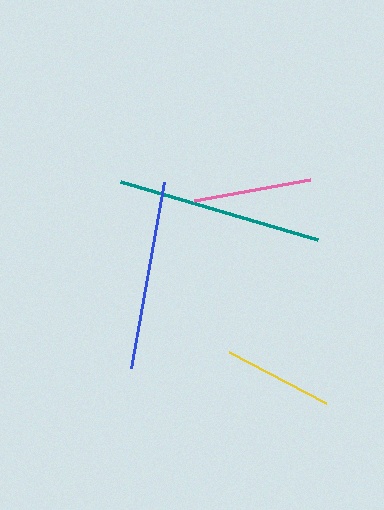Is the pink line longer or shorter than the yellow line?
The pink line is longer than the yellow line.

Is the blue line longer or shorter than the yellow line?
The blue line is longer than the yellow line.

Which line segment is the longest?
The teal line is the longest at approximately 205 pixels.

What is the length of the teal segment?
The teal segment is approximately 205 pixels long.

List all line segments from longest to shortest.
From longest to shortest: teal, blue, pink, yellow.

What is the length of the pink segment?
The pink segment is approximately 118 pixels long.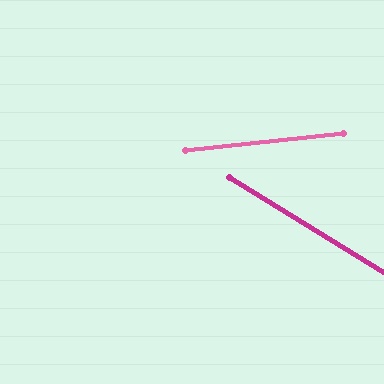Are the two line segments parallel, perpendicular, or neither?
Neither parallel nor perpendicular — they differ by about 38°.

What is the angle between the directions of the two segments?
Approximately 38 degrees.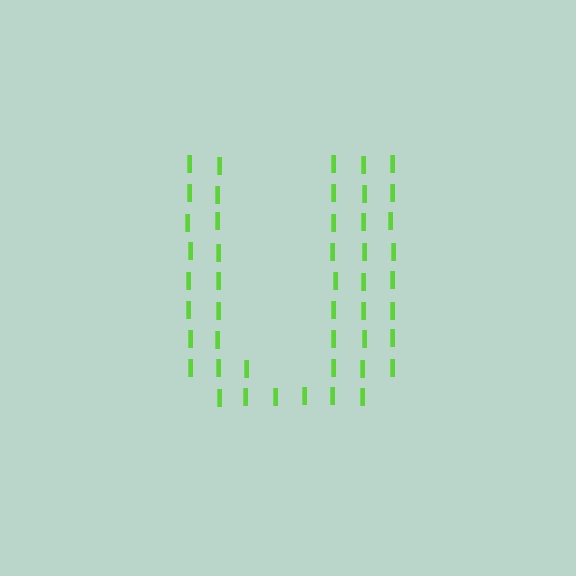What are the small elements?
The small elements are letter I's.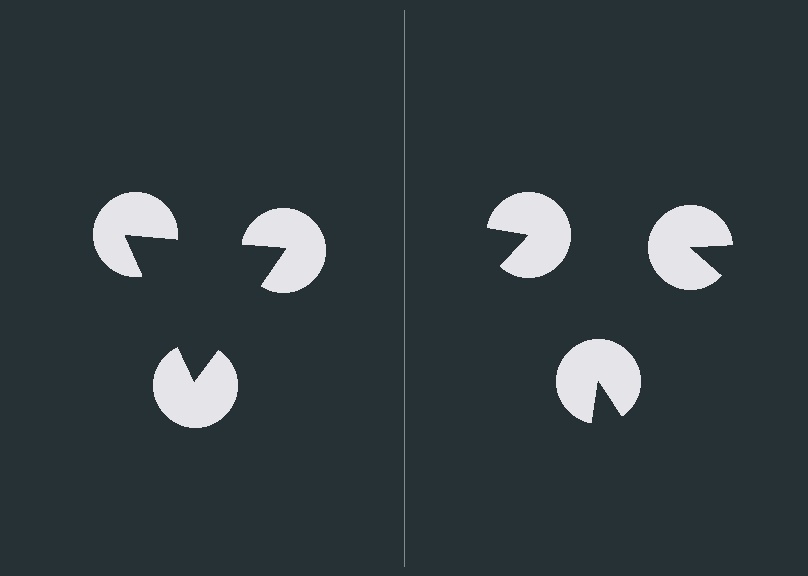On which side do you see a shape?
An illusory triangle appears on the left side. On the right side the wedge cuts are rotated, so no coherent shape forms.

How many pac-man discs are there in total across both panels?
6 — 3 on each side.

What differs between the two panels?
The pac-man discs are positioned identically on both sides; only the wedge orientations differ. On the left they align to a triangle; on the right they are misaligned.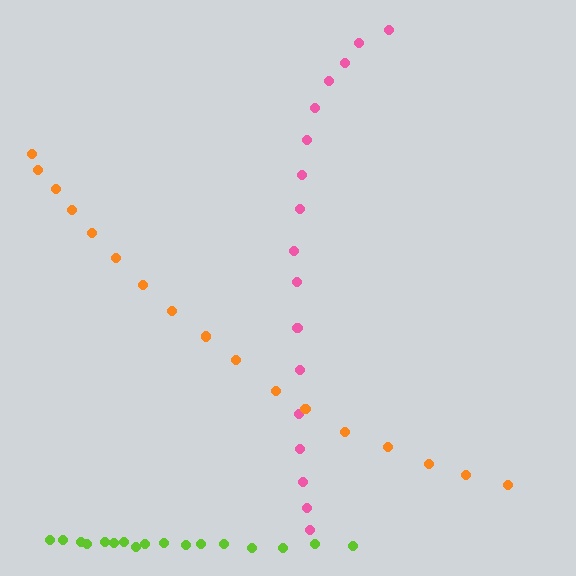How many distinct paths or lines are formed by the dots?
There are 3 distinct paths.